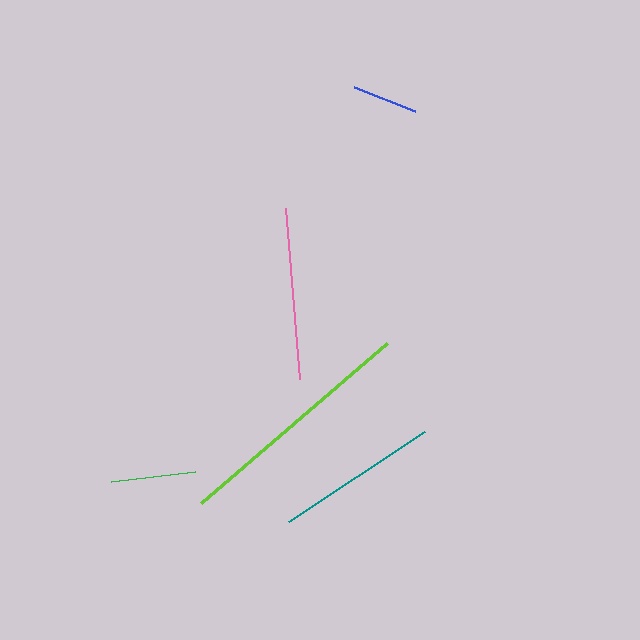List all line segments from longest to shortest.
From longest to shortest: lime, pink, teal, green, blue.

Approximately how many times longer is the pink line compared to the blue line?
The pink line is approximately 2.6 times the length of the blue line.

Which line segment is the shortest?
The blue line is the shortest at approximately 65 pixels.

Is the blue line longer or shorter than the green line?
The green line is longer than the blue line.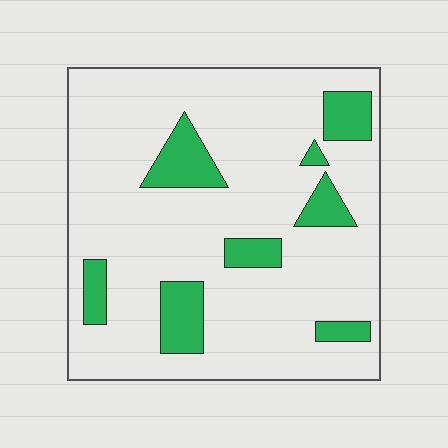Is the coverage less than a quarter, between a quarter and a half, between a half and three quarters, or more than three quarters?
Less than a quarter.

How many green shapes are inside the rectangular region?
8.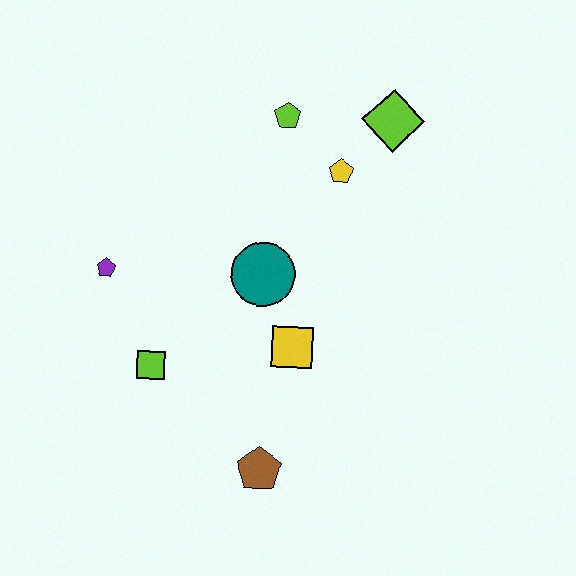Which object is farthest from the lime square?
The lime diamond is farthest from the lime square.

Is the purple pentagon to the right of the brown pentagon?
No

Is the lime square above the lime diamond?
No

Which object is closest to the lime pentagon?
The yellow pentagon is closest to the lime pentagon.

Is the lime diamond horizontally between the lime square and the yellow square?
No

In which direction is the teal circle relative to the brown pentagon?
The teal circle is above the brown pentagon.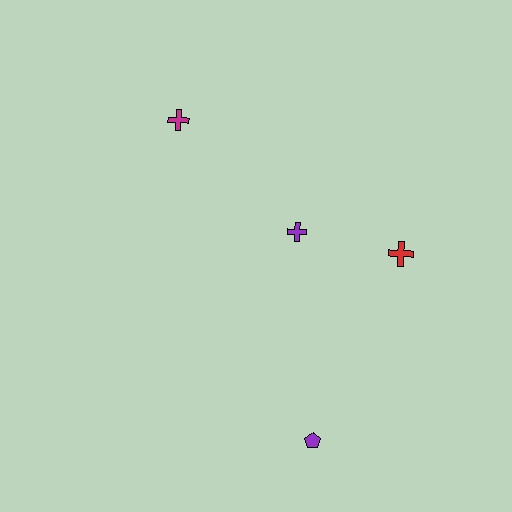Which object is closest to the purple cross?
The red cross is closest to the purple cross.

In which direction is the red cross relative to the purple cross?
The red cross is to the right of the purple cross.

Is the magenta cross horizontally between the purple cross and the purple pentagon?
No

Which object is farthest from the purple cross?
The purple pentagon is farthest from the purple cross.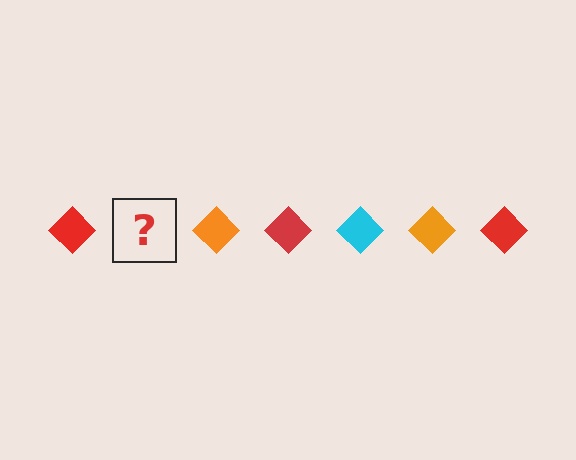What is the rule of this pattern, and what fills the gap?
The rule is that the pattern cycles through red, cyan, orange diamonds. The gap should be filled with a cyan diamond.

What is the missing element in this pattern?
The missing element is a cyan diamond.